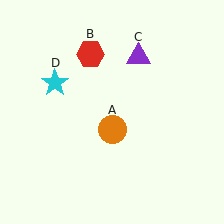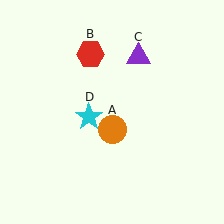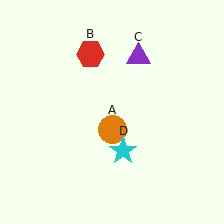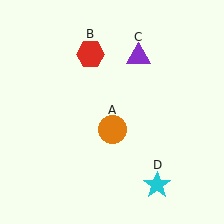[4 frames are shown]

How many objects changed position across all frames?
1 object changed position: cyan star (object D).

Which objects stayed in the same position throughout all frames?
Orange circle (object A) and red hexagon (object B) and purple triangle (object C) remained stationary.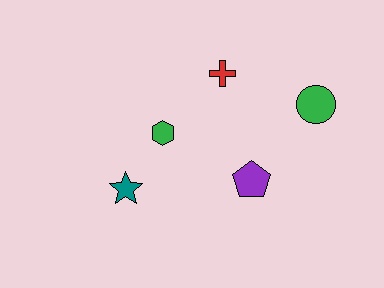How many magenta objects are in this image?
There are no magenta objects.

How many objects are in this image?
There are 5 objects.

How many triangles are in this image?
There are no triangles.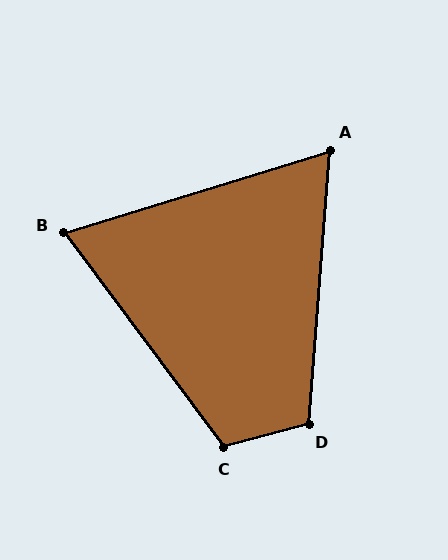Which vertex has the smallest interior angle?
A, at approximately 69 degrees.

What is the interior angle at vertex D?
Approximately 110 degrees (obtuse).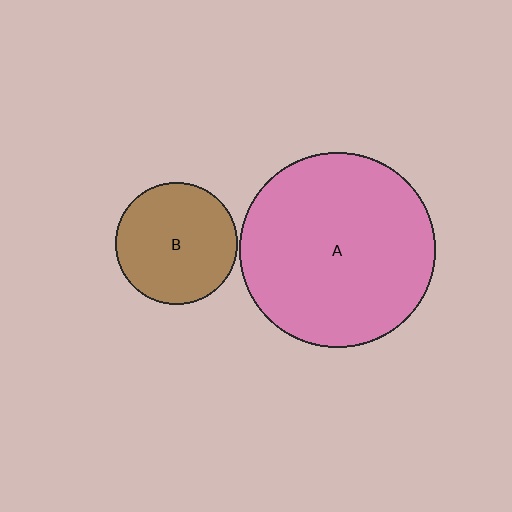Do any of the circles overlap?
No, none of the circles overlap.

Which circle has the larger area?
Circle A (pink).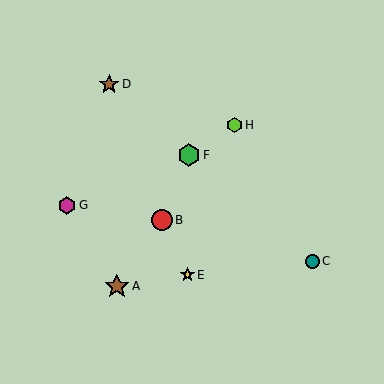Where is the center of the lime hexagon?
The center of the lime hexagon is at (234, 125).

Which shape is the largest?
The brown star (labeled A) is the largest.